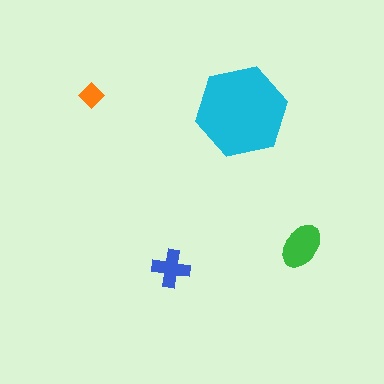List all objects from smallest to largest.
The orange diamond, the blue cross, the green ellipse, the cyan hexagon.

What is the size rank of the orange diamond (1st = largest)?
4th.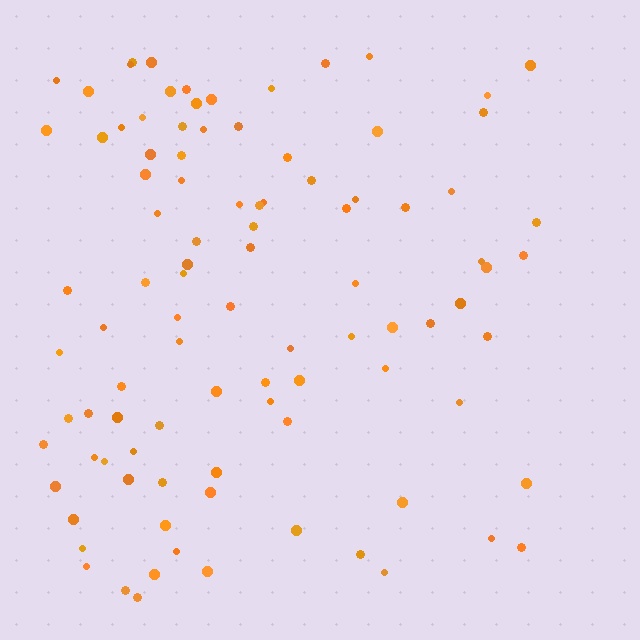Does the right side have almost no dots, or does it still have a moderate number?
Still a moderate number, just noticeably fewer than the left.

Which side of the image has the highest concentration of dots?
The left.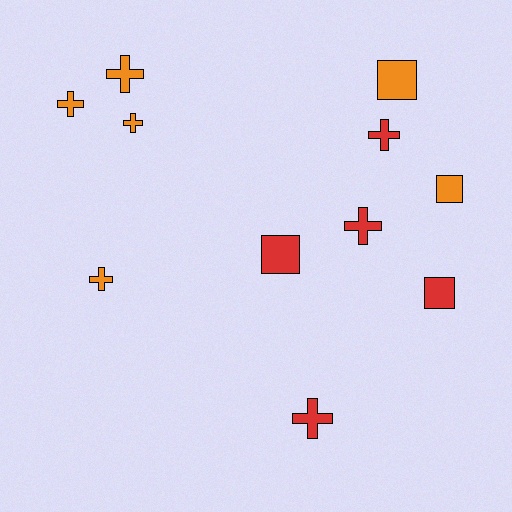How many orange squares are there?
There are 2 orange squares.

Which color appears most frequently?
Orange, with 6 objects.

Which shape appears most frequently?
Cross, with 7 objects.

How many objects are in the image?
There are 11 objects.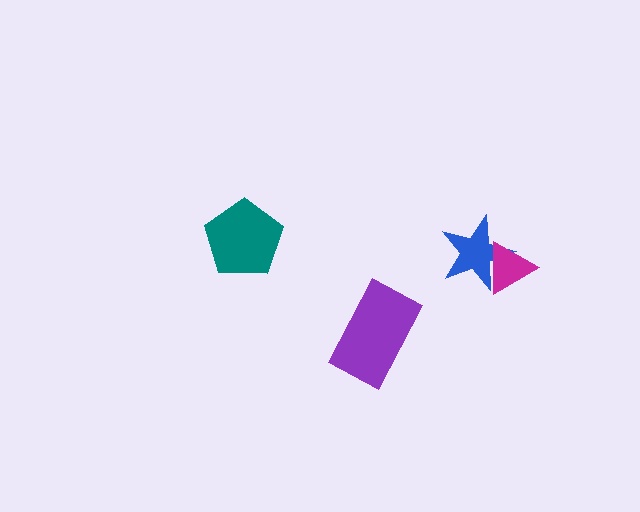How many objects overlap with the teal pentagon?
0 objects overlap with the teal pentagon.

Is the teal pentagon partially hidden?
No, no other shape covers it.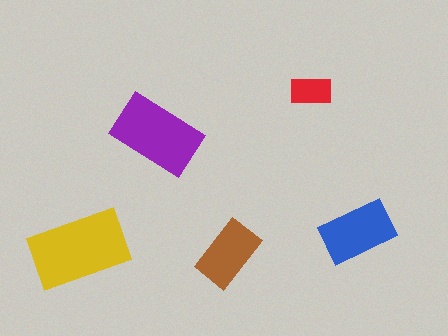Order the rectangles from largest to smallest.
the yellow one, the purple one, the blue one, the brown one, the red one.